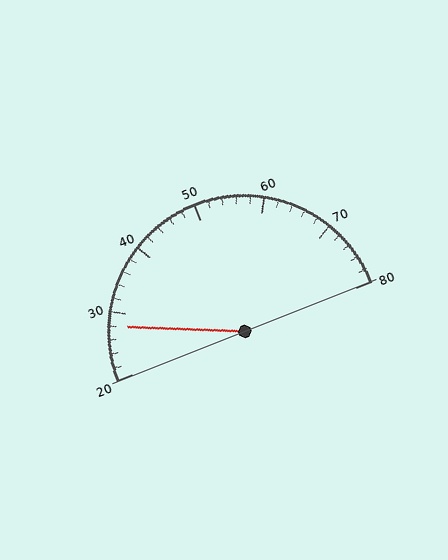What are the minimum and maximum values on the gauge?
The gauge ranges from 20 to 80.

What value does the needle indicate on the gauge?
The needle indicates approximately 28.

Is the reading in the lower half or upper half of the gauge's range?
The reading is in the lower half of the range (20 to 80).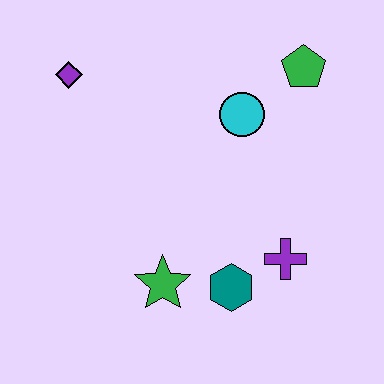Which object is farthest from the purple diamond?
The purple cross is farthest from the purple diamond.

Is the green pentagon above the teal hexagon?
Yes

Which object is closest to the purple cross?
The teal hexagon is closest to the purple cross.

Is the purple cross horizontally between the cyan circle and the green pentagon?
Yes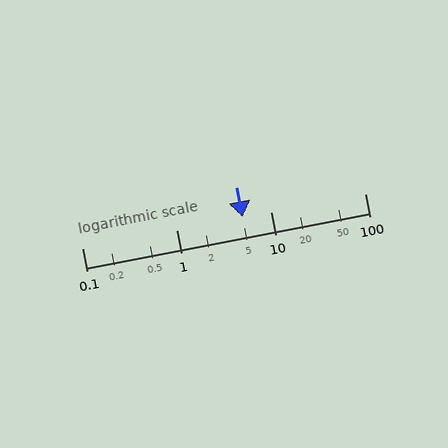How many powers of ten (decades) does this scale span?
The scale spans 3 decades, from 0.1 to 100.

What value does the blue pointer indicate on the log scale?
The pointer indicates approximately 5.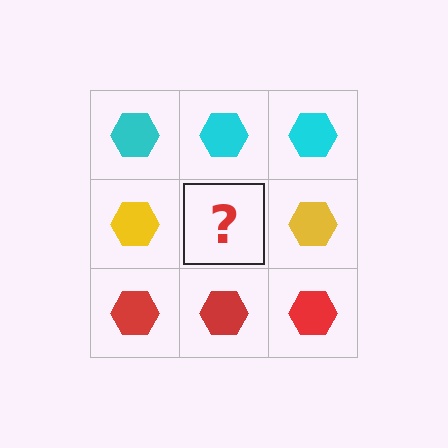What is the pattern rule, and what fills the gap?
The rule is that each row has a consistent color. The gap should be filled with a yellow hexagon.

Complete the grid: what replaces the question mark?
The question mark should be replaced with a yellow hexagon.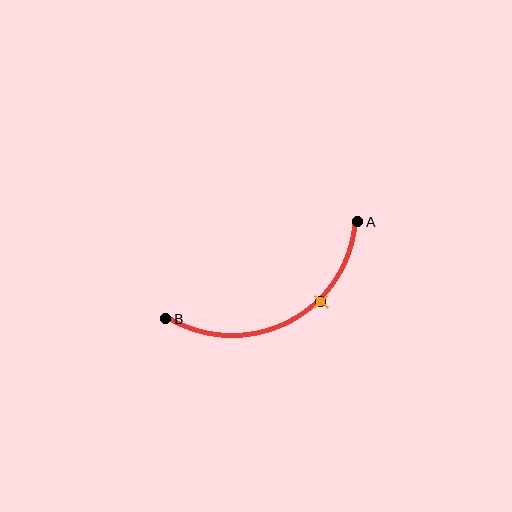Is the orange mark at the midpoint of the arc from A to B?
No. The orange mark lies on the arc but is closer to endpoint A. The arc midpoint would be at the point on the curve equidistant along the arc from both A and B.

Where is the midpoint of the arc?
The arc midpoint is the point on the curve farthest from the straight line joining A and B. It sits below that line.